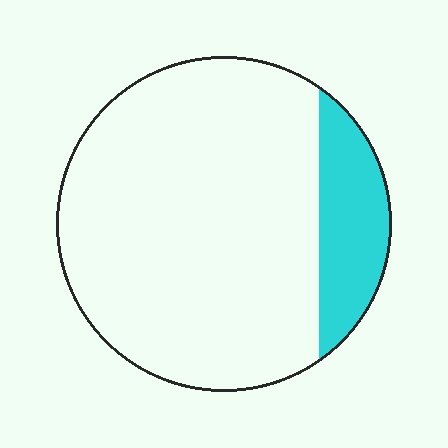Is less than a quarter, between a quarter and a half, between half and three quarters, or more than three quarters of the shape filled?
Less than a quarter.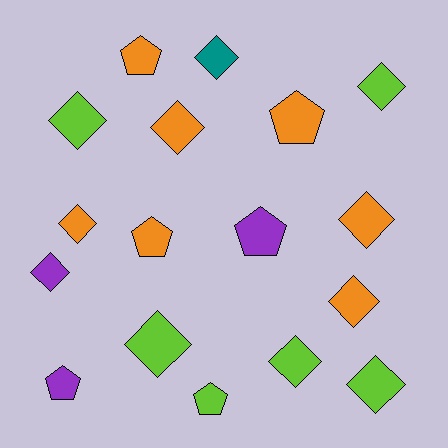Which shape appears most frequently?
Diamond, with 11 objects.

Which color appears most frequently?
Orange, with 7 objects.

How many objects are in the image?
There are 17 objects.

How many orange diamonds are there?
There are 4 orange diamonds.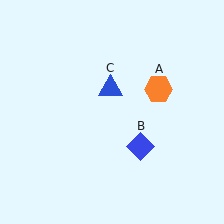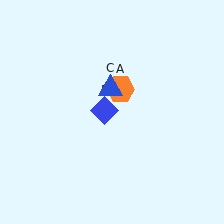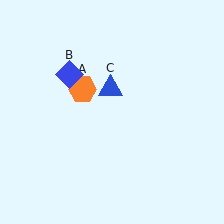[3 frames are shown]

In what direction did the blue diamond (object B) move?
The blue diamond (object B) moved up and to the left.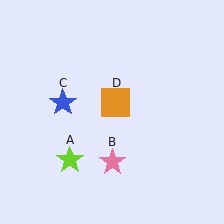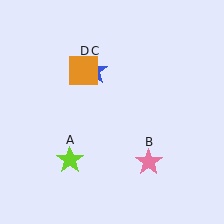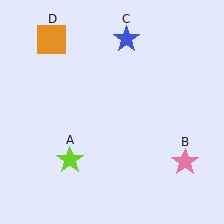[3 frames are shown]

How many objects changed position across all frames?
3 objects changed position: pink star (object B), blue star (object C), orange square (object D).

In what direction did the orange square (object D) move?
The orange square (object D) moved up and to the left.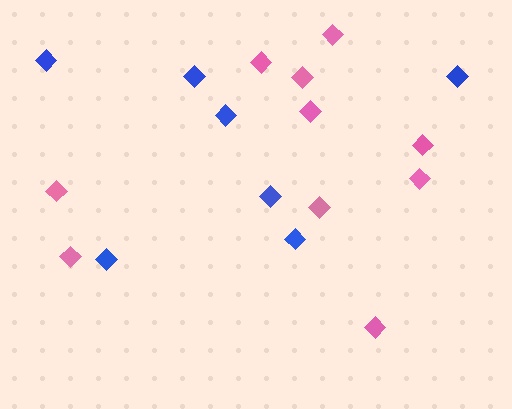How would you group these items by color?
There are 2 groups: one group of pink diamonds (10) and one group of blue diamonds (7).